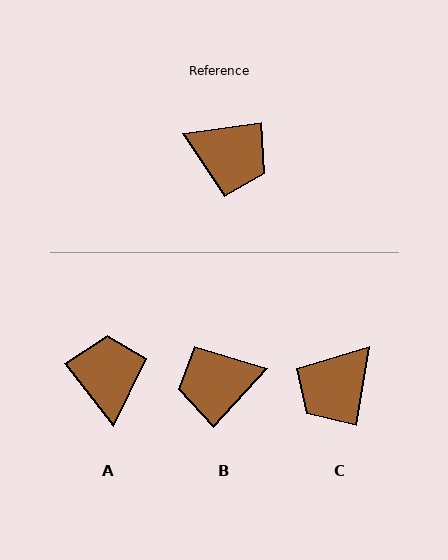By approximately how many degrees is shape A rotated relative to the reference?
Approximately 120 degrees counter-clockwise.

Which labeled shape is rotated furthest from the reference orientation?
B, about 140 degrees away.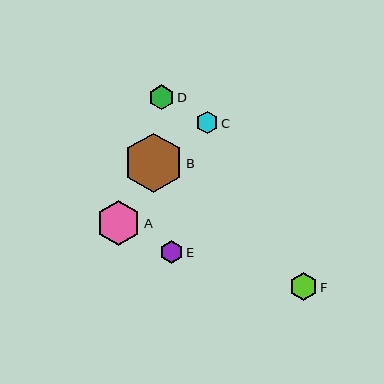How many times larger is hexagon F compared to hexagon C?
Hexagon F is approximately 1.3 times the size of hexagon C.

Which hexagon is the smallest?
Hexagon C is the smallest with a size of approximately 22 pixels.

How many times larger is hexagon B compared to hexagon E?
Hexagon B is approximately 2.6 times the size of hexagon E.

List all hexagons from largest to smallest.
From largest to smallest: B, A, F, D, E, C.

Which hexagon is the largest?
Hexagon B is the largest with a size of approximately 59 pixels.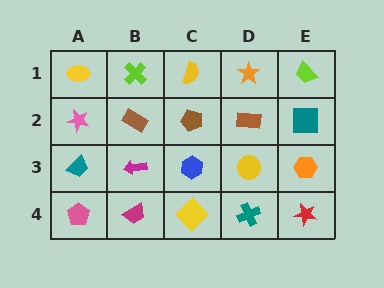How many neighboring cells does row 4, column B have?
3.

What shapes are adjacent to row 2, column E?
A lime trapezoid (row 1, column E), an orange hexagon (row 3, column E), a brown rectangle (row 2, column D).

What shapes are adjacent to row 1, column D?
A brown rectangle (row 2, column D), a yellow semicircle (row 1, column C), a lime trapezoid (row 1, column E).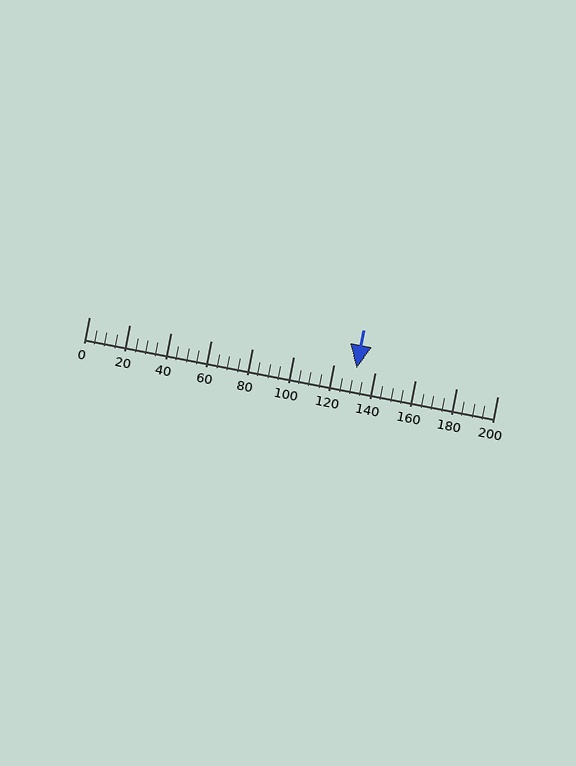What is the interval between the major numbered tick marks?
The major tick marks are spaced 20 units apart.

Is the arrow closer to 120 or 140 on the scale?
The arrow is closer to 140.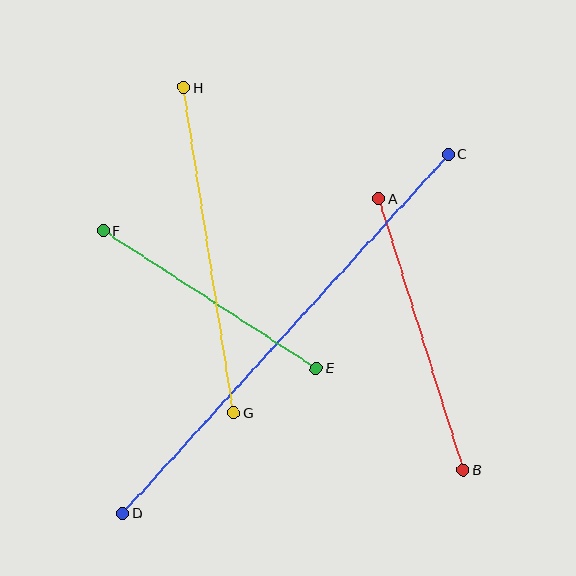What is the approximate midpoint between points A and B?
The midpoint is at approximately (421, 334) pixels.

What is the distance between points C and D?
The distance is approximately 485 pixels.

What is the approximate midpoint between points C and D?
The midpoint is at approximately (286, 334) pixels.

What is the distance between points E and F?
The distance is approximately 254 pixels.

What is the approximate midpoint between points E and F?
The midpoint is at approximately (209, 299) pixels.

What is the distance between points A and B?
The distance is approximately 284 pixels.